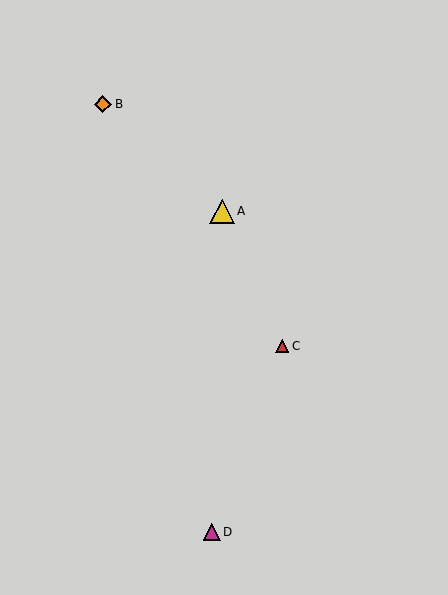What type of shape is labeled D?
Shape D is a magenta triangle.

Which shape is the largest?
The yellow triangle (labeled A) is the largest.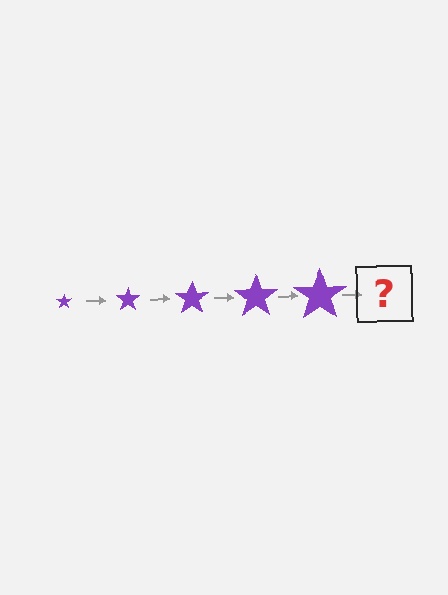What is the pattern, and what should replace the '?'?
The pattern is that the star gets progressively larger each step. The '?' should be a purple star, larger than the previous one.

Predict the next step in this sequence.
The next step is a purple star, larger than the previous one.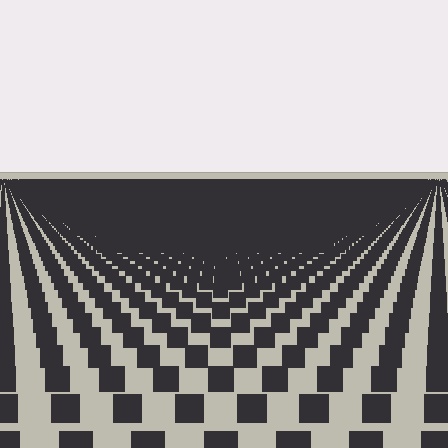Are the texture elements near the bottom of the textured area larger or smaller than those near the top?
Larger. Near the bottom, elements are closer to the viewer and appear at a bigger on-screen size.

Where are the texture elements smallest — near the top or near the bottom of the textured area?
Near the top.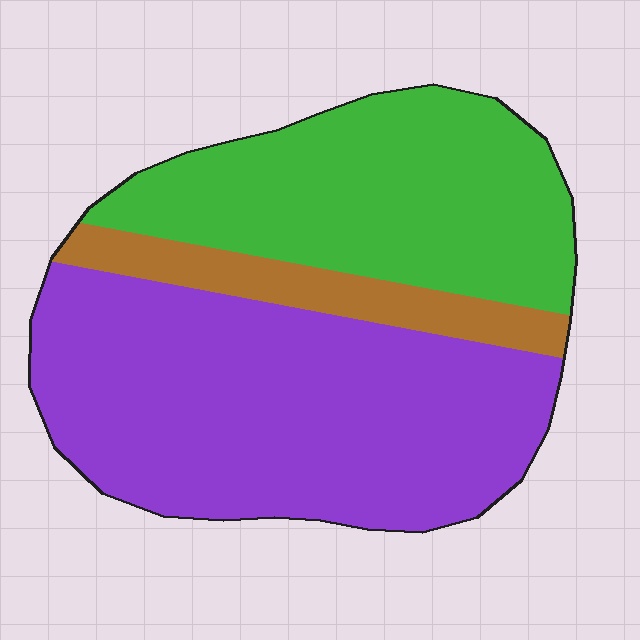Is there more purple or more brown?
Purple.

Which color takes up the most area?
Purple, at roughly 55%.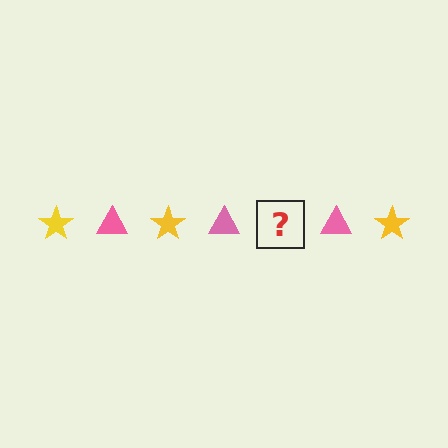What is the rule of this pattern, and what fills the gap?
The rule is that the pattern alternates between yellow star and pink triangle. The gap should be filled with a yellow star.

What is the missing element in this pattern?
The missing element is a yellow star.